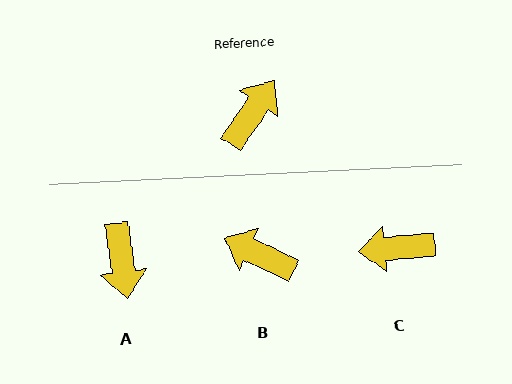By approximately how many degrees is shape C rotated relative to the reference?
Approximately 130 degrees counter-clockwise.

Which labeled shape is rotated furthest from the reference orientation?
A, about 138 degrees away.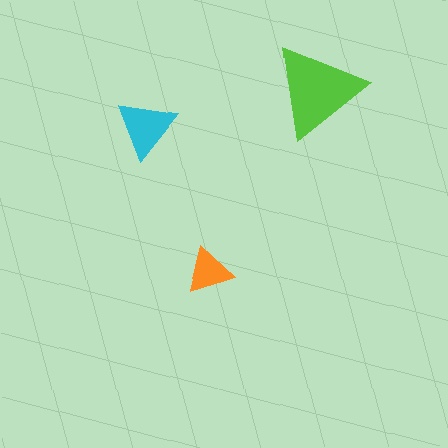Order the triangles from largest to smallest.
the lime one, the cyan one, the orange one.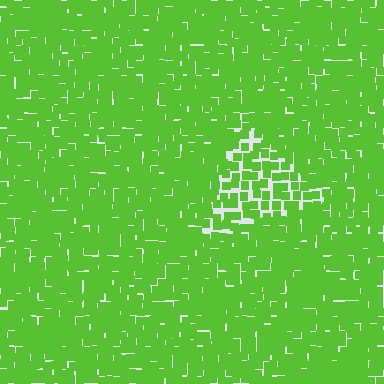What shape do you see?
I see a triangle.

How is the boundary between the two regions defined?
The boundary is defined by a change in element density (approximately 1.8x ratio). All elements are the same color, size, and shape.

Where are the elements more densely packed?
The elements are more densely packed outside the triangle boundary.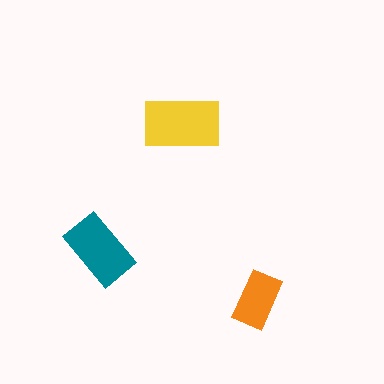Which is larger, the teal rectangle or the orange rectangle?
The teal one.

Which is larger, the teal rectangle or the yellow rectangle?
The yellow one.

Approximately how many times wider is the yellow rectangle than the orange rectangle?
About 1.5 times wider.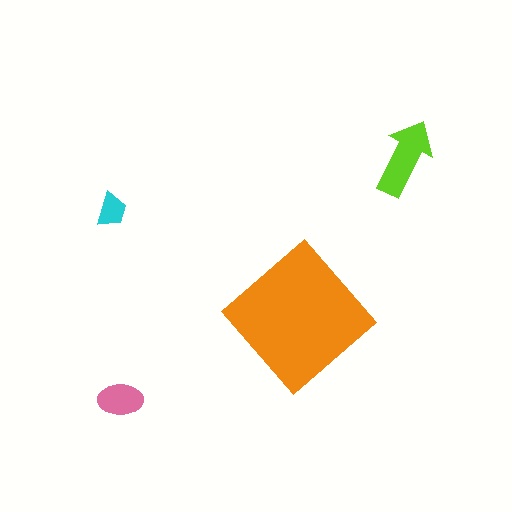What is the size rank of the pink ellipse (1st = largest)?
3rd.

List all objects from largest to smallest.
The orange diamond, the lime arrow, the pink ellipse, the cyan trapezoid.